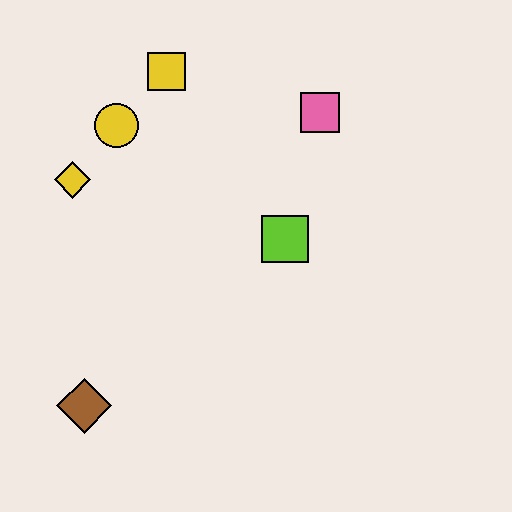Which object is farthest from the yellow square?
The brown diamond is farthest from the yellow square.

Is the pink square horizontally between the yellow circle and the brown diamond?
No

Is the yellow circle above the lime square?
Yes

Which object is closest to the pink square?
The lime square is closest to the pink square.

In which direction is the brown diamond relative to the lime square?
The brown diamond is to the left of the lime square.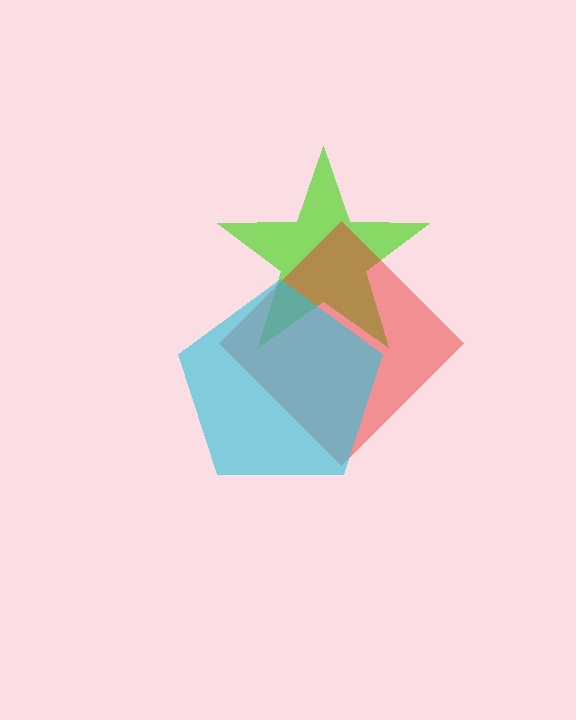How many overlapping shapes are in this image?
There are 3 overlapping shapes in the image.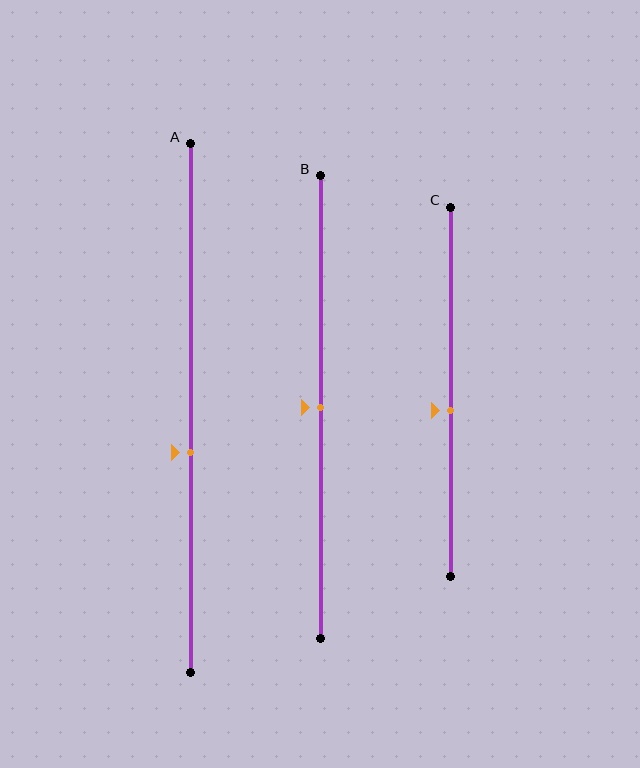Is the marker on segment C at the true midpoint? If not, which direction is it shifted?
No, the marker on segment C is shifted downward by about 5% of the segment length.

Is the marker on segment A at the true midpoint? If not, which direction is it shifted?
No, the marker on segment A is shifted downward by about 8% of the segment length.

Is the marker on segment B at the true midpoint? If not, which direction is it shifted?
Yes, the marker on segment B is at the true midpoint.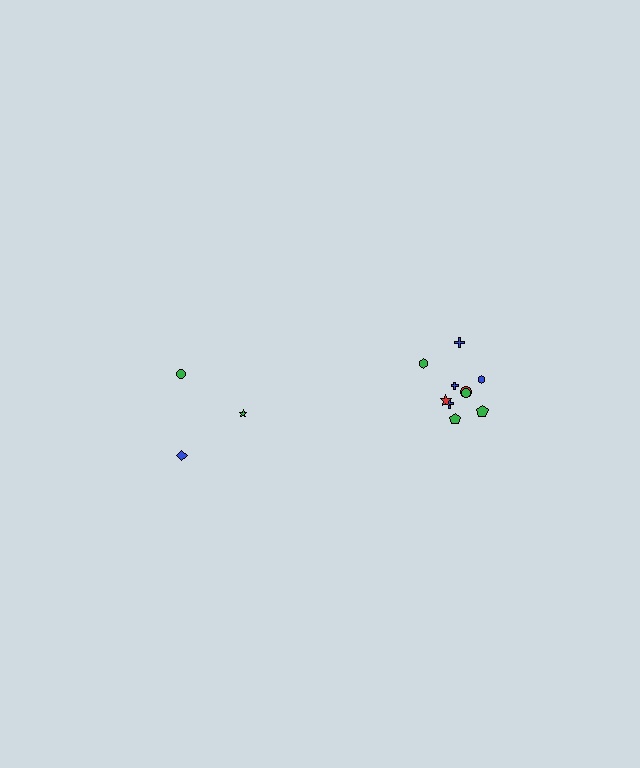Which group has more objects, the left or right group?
The right group.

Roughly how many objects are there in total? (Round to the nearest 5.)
Roughly 15 objects in total.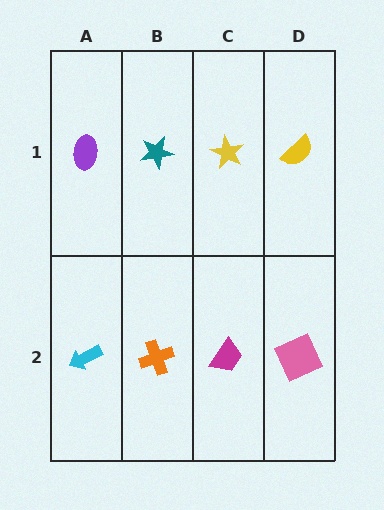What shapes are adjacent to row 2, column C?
A yellow star (row 1, column C), an orange cross (row 2, column B), a pink square (row 2, column D).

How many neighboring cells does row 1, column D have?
2.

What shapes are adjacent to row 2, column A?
A purple ellipse (row 1, column A), an orange cross (row 2, column B).